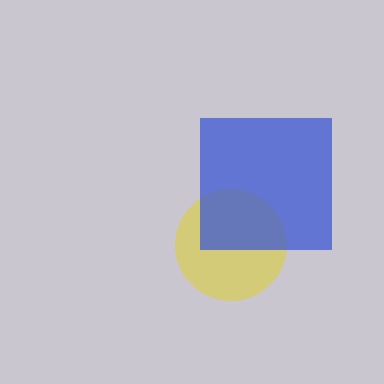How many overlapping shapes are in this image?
There are 2 overlapping shapes in the image.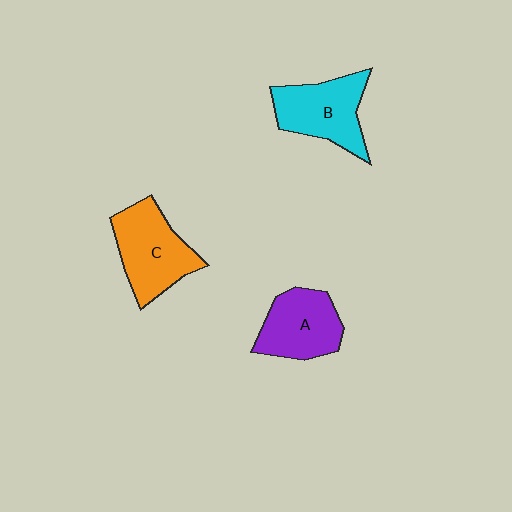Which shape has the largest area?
Shape C (orange).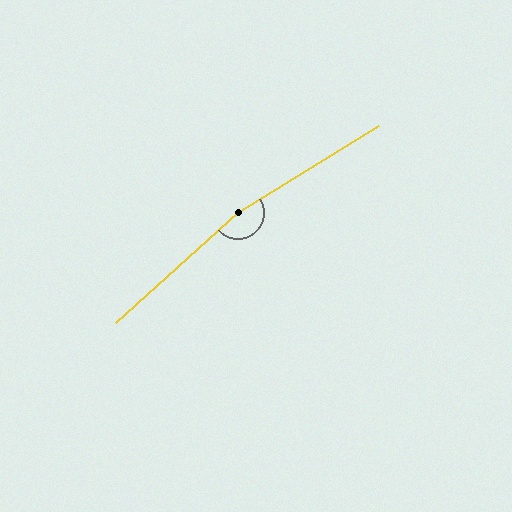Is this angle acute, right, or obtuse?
It is obtuse.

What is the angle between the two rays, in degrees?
Approximately 170 degrees.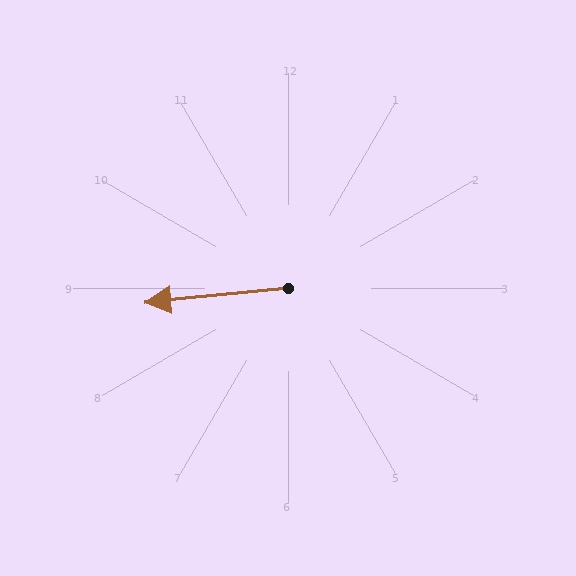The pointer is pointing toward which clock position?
Roughly 9 o'clock.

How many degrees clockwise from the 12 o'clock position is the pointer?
Approximately 264 degrees.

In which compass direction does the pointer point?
West.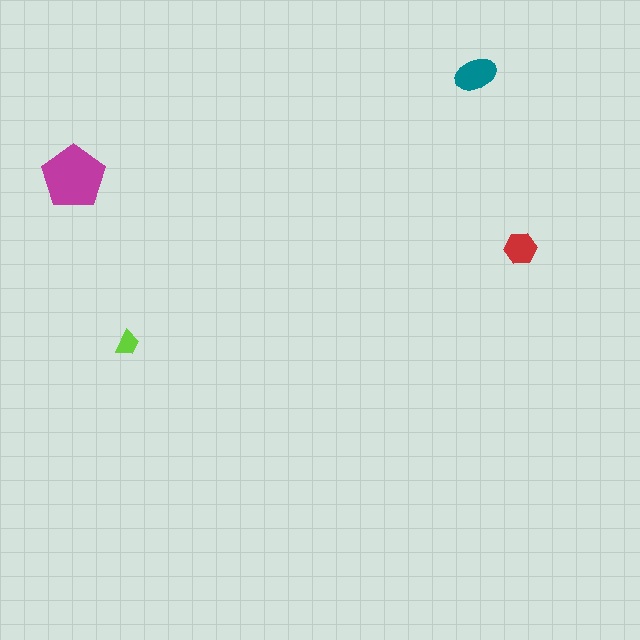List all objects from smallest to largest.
The lime trapezoid, the red hexagon, the teal ellipse, the magenta pentagon.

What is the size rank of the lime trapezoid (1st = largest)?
4th.